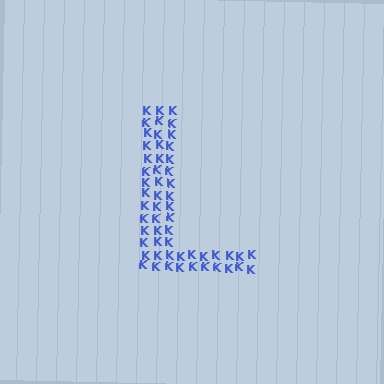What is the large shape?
The large shape is the letter L.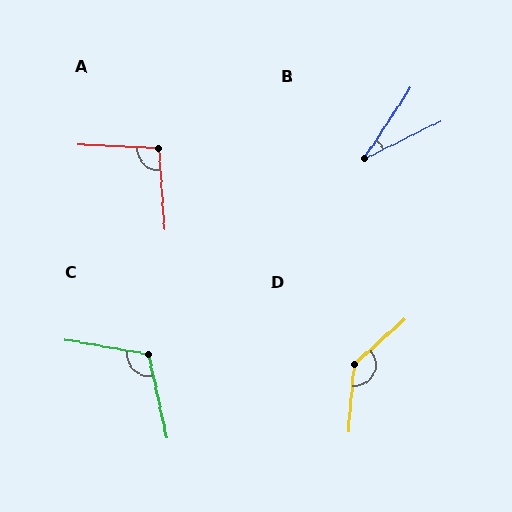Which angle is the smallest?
B, at approximately 31 degrees.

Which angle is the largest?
D, at approximately 137 degrees.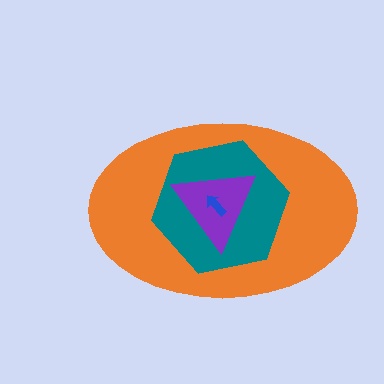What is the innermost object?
The blue arrow.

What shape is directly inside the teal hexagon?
The purple triangle.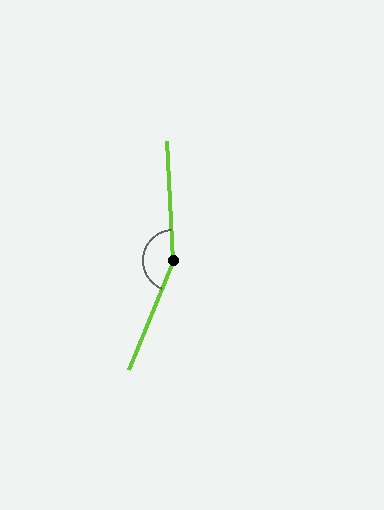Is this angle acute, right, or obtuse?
It is obtuse.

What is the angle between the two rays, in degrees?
Approximately 155 degrees.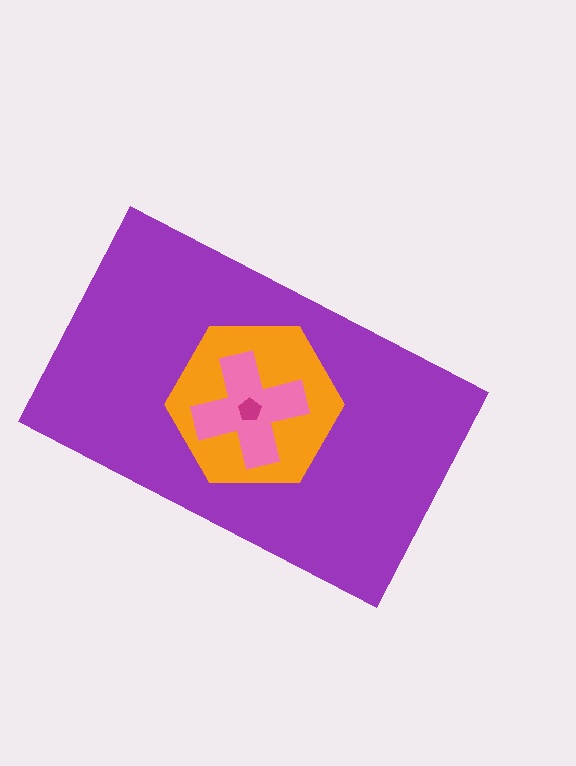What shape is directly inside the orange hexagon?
The pink cross.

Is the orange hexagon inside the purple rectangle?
Yes.